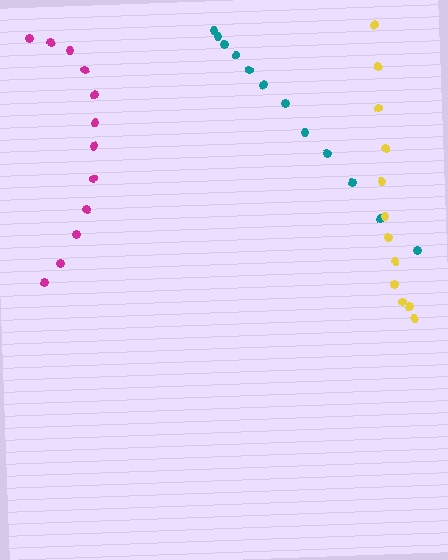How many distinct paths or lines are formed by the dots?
There are 3 distinct paths.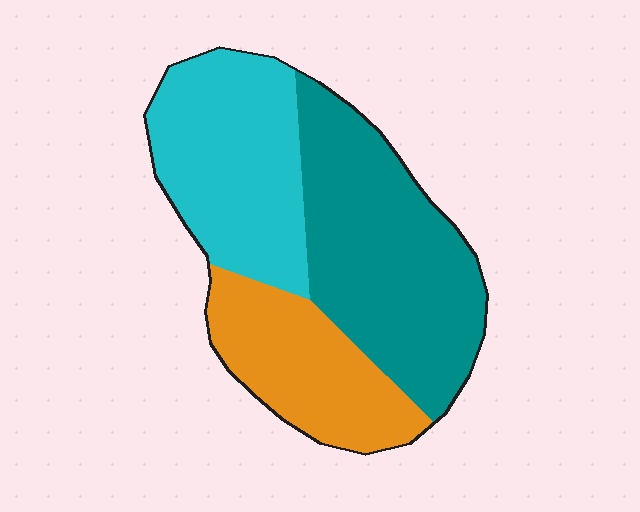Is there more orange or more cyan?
Cyan.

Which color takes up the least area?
Orange, at roughly 25%.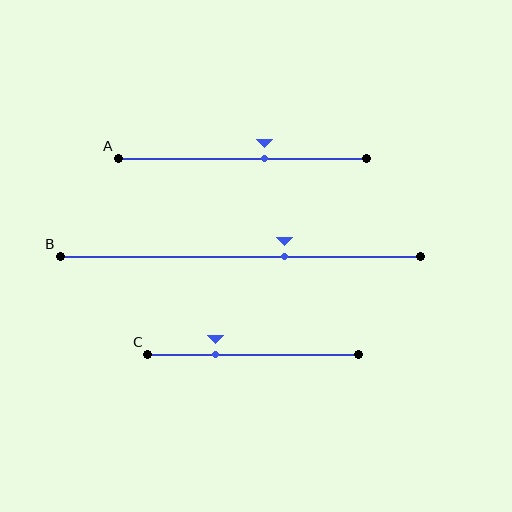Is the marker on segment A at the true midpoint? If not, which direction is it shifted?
No, the marker on segment A is shifted to the right by about 9% of the segment length.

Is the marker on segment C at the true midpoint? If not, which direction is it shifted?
No, the marker on segment C is shifted to the left by about 18% of the segment length.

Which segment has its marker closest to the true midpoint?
Segment A has its marker closest to the true midpoint.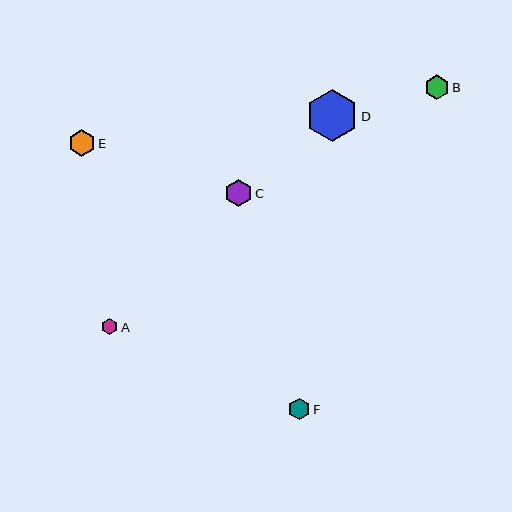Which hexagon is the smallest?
Hexagon A is the smallest with a size of approximately 16 pixels.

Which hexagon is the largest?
Hexagon D is the largest with a size of approximately 51 pixels.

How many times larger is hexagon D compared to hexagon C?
Hexagon D is approximately 1.9 times the size of hexagon C.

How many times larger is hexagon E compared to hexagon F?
Hexagon E is approximately 1.3 times the size of hexagon F.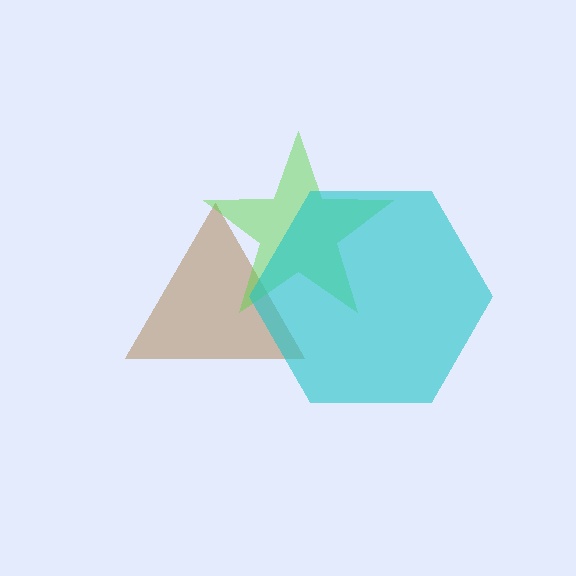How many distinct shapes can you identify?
There are 3 distinct shapes: a brown triangle, a lime star, a cyan hexagon.